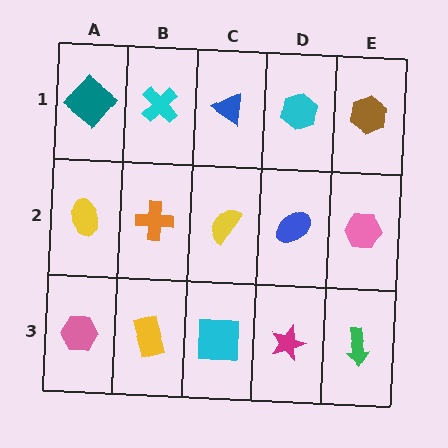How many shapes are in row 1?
5 shapes.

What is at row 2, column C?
A yellow semicircle.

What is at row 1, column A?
A teal diamond.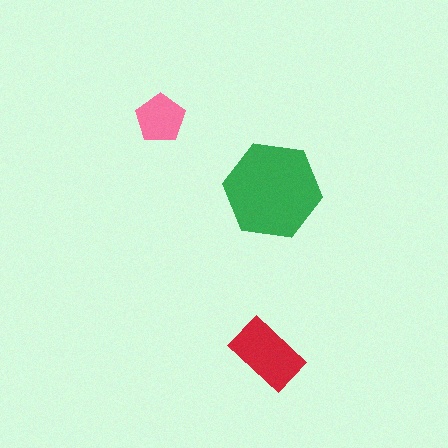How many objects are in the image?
There are 3 objects in the image.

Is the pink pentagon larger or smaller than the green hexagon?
Smaller.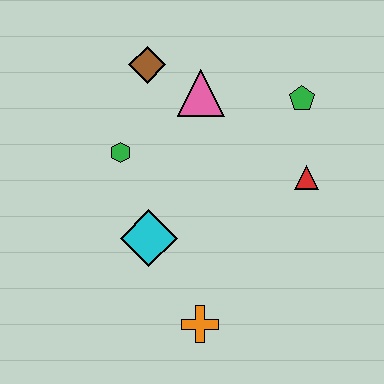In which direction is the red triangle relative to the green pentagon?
The red triangle is below the green pentagon.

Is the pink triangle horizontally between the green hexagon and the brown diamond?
No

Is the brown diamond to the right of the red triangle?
No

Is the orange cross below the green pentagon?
Yes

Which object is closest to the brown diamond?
The pink triangle is closest to the brown diamond.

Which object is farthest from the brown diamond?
The orange cross is farthest from the brown diamond.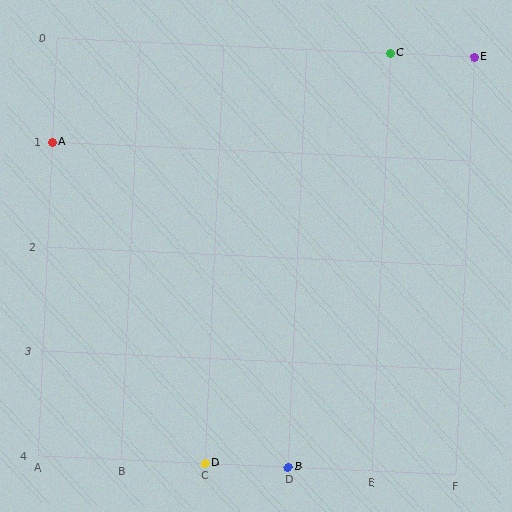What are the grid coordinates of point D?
Point D is at grid coordinates (C, 4).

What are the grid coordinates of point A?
Point A is at grid coordinates (A, 1).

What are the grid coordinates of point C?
Point C is at grid coordinates (E, 0).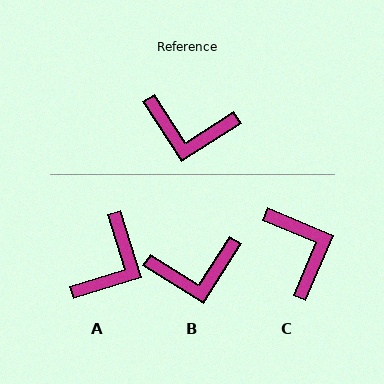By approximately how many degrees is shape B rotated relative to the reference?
Approximately 25 degrees counter-clockwise.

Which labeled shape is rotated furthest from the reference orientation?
C, about 125 degrees away.